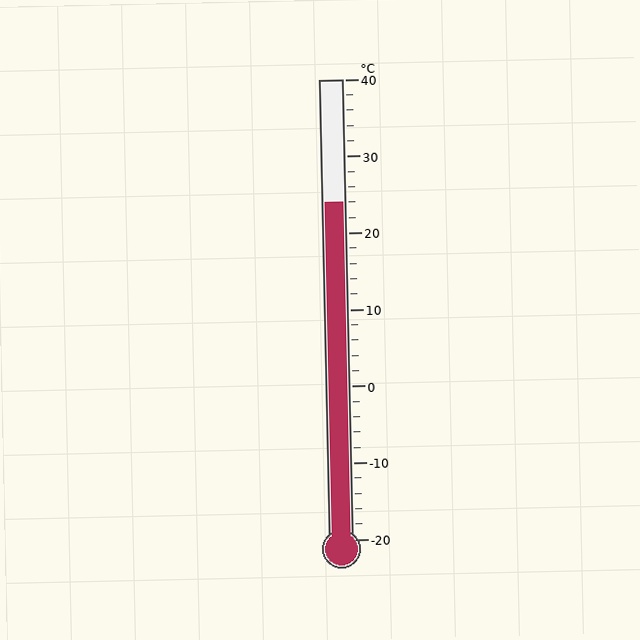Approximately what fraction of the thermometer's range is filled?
The thermometer is filled to approximately 75% of its range.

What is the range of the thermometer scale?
The thermometer scale ranges from -20°C to 40°C.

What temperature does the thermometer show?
The thermometer shows approximately 24°C.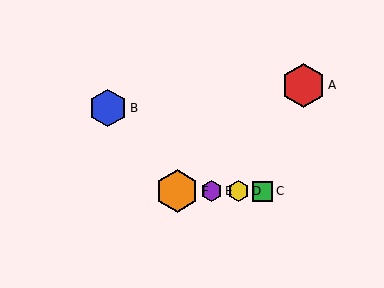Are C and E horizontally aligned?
Yes, both are at y≈191.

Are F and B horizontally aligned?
No, F is at y≈191 and B is at y≈108.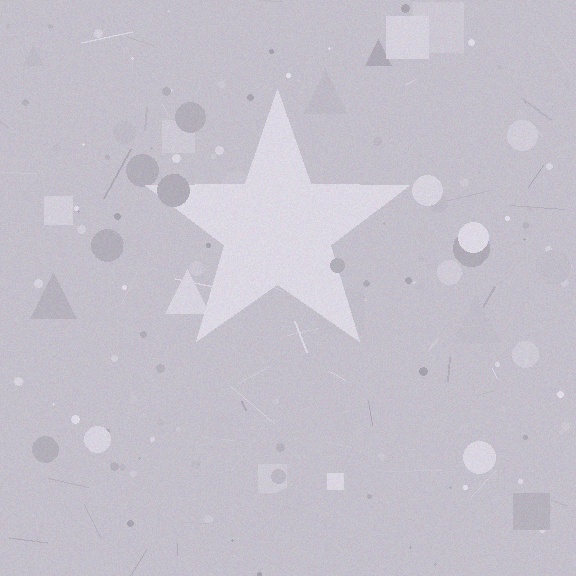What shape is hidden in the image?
A star is hidden in the image.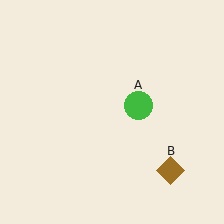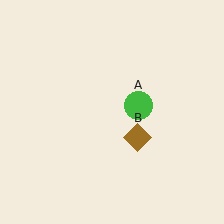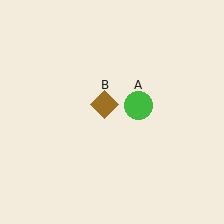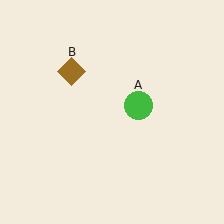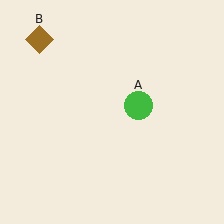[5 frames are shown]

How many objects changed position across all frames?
1 object changed position: brown diamond (object B).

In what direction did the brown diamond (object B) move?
The brown diamond (object B) moved up and to the left.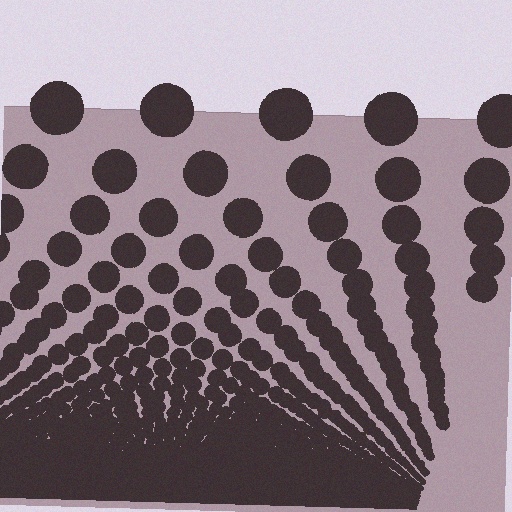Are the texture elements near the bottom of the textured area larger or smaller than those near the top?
Smaller. The gradient is inverted — elements near the bottom are smaller and denser.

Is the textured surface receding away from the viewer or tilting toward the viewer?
The surface appears to tilt toward the viewer. Texture elements get larger and sparser toward the top.